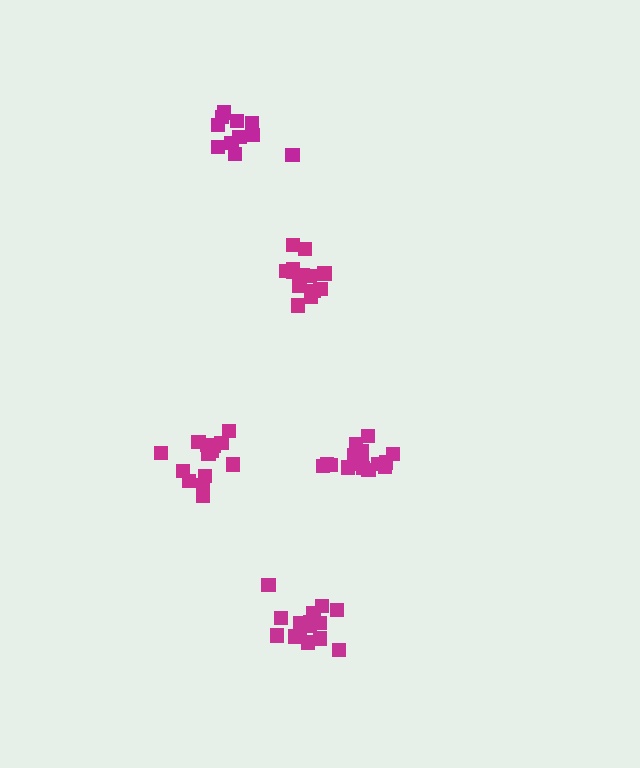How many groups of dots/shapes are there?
There are 5 groups.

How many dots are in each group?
Group 1: 16 dots, Group 2: 11 dots, Group 3: 15 dots, Group 4: 13 dots, Group 5: 15 dots (70 total).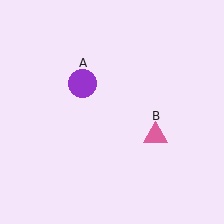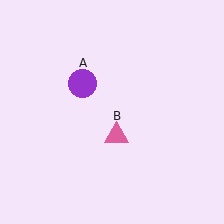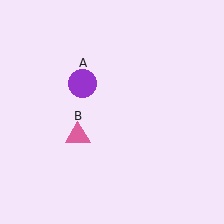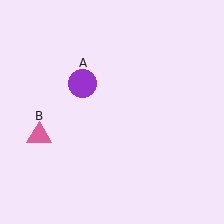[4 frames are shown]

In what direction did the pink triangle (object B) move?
The pink triangle (object B) moved left.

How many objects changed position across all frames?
1 object changed position: pink triangle (object B).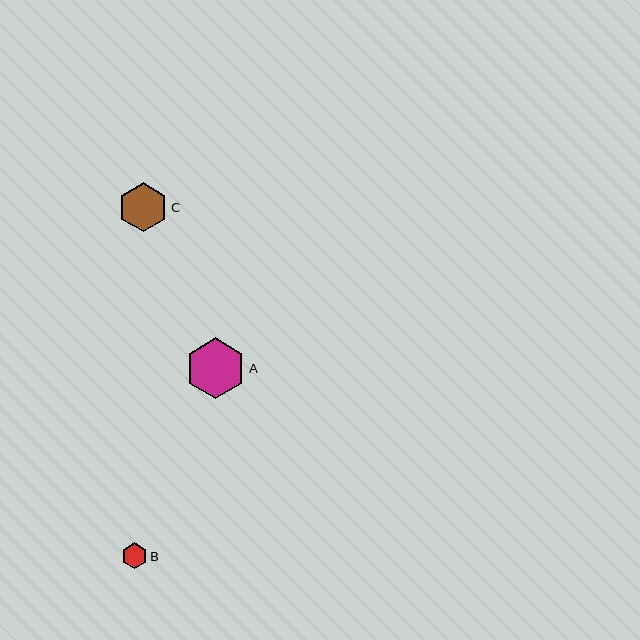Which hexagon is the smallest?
Hexagon B is the smallest with a size of approximately 26 pixels.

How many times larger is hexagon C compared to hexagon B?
Hexagon C is approximately 1.9 times the size of hexagon B.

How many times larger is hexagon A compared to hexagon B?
Hexagon A is approximately 2.3 times the size of hexagon B.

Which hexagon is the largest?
Hexagon A is the largest with a size of approximately 61 pixels.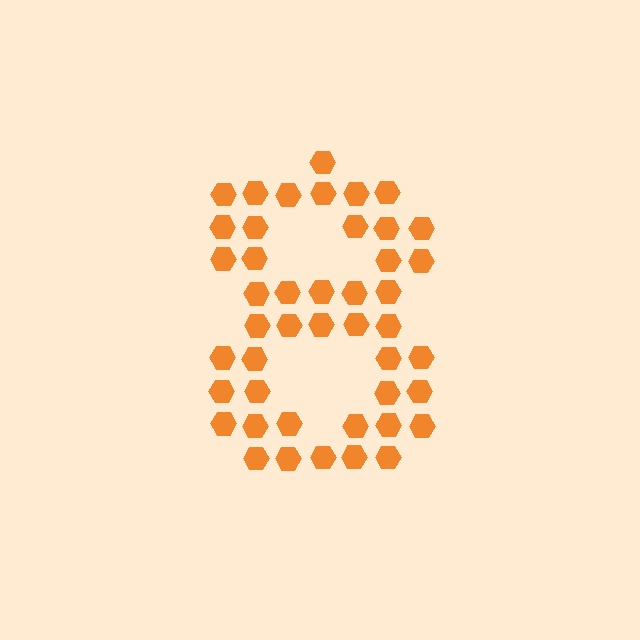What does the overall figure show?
The overall figure shows the digit 8.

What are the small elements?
The small elements are hexagons.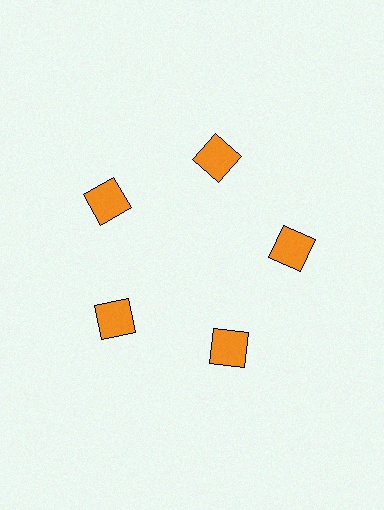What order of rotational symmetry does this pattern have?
This pattern has 5-fold rotational symmetry.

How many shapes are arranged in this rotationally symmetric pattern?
There are 5 shapes, arranged in 5 groups of 1.